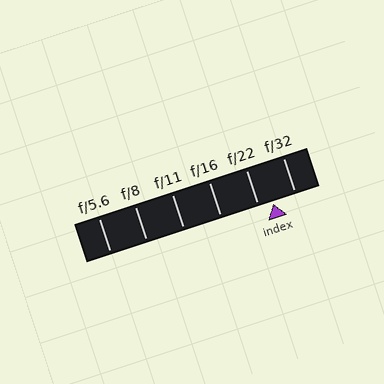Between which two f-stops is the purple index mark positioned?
The index mark is between f/22 and f/32.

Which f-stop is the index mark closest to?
The index mark is closest to f/22.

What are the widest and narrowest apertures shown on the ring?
The widest aperture shown is f/5.6 and the narrowest is f/32.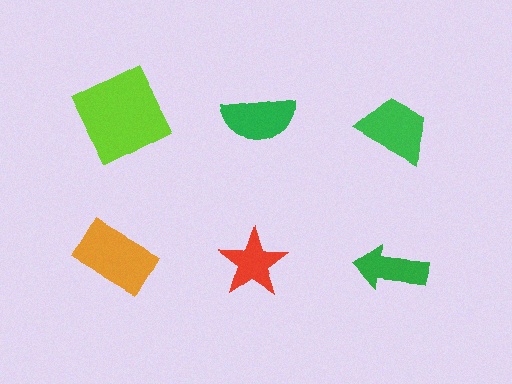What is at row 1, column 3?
A green trapezoid.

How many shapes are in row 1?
3 shapes.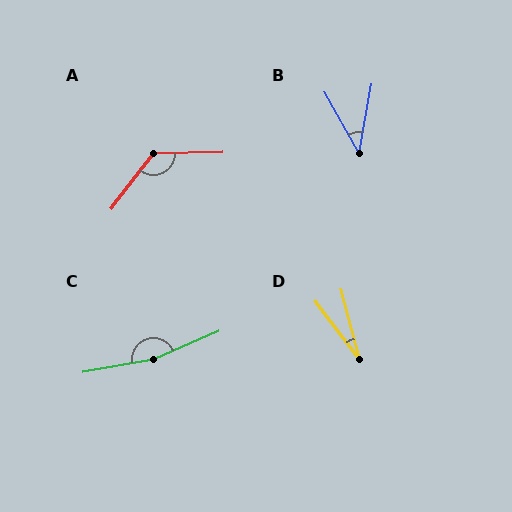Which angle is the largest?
C, at approximately 167 degrees.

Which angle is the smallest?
D, at approximately 23 degrees.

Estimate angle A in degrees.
Approximately 128 degrees.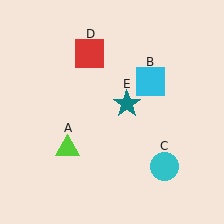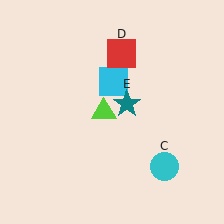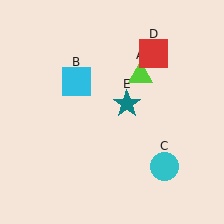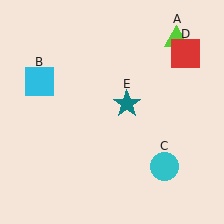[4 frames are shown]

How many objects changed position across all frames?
3 objects changed position: lime triangle (object A), cyan square (object B), red square (object D).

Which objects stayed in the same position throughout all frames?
Cyan circle (object C) and teal star (object E) remained stationary.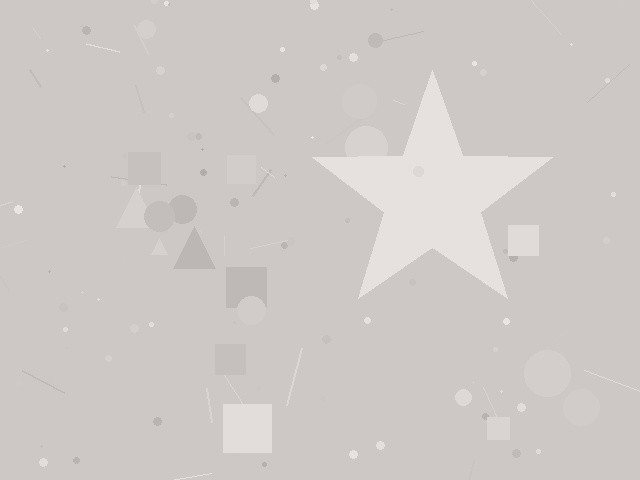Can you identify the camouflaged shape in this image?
The camouflaged shape is a star.